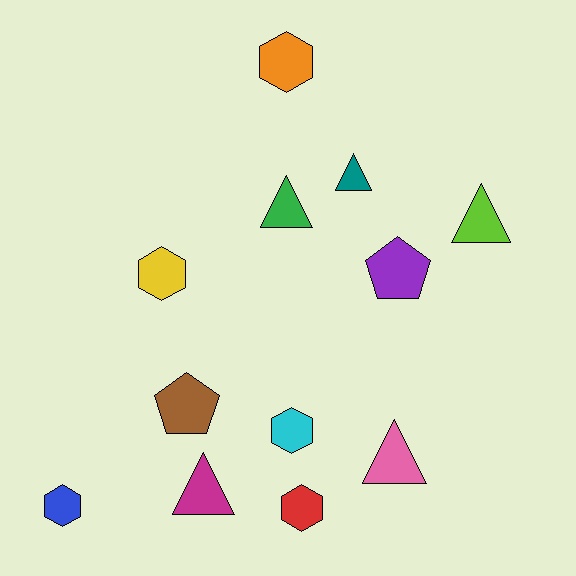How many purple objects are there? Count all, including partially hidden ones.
There is 1 purple object.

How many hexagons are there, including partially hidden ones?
There are 5 hexagons.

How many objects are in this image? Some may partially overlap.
There are 12 objects.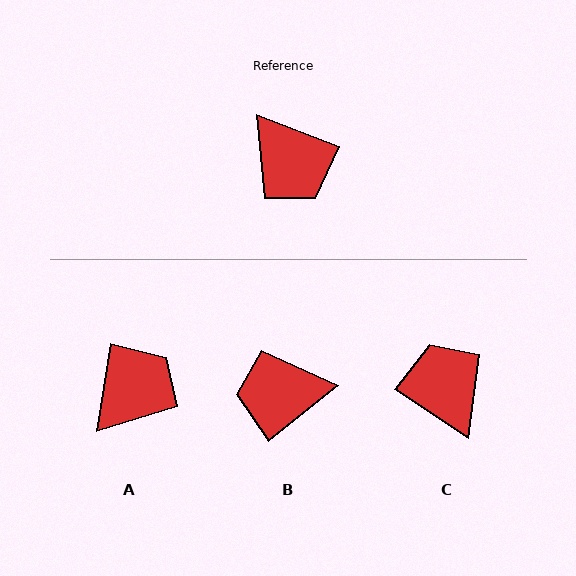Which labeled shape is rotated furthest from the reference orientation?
C, about 167 degrees away.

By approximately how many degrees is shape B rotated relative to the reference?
Approximately 120 degrees clockwise.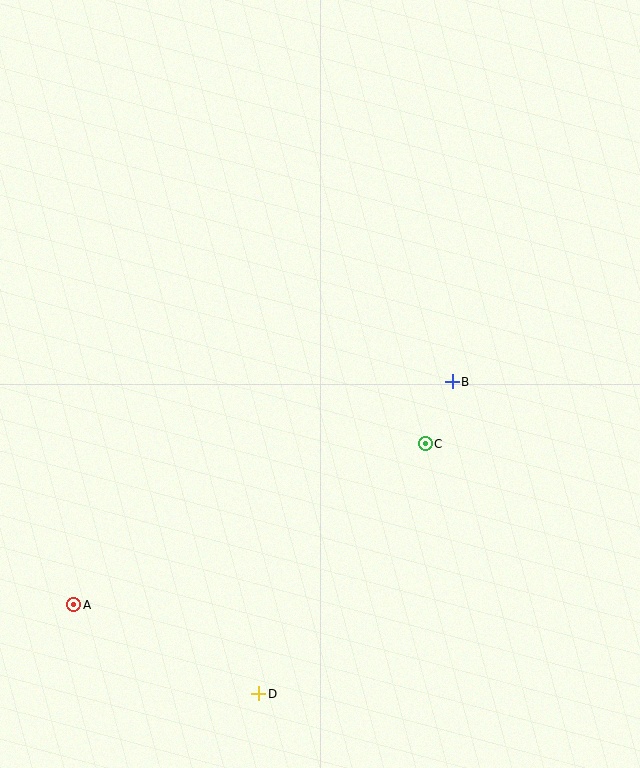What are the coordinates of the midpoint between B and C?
The midpoint between B and C is at (439, 413).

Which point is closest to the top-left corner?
Point B is closest to the top-left corner.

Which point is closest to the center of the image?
Point C at (425, 444) is closest to the center.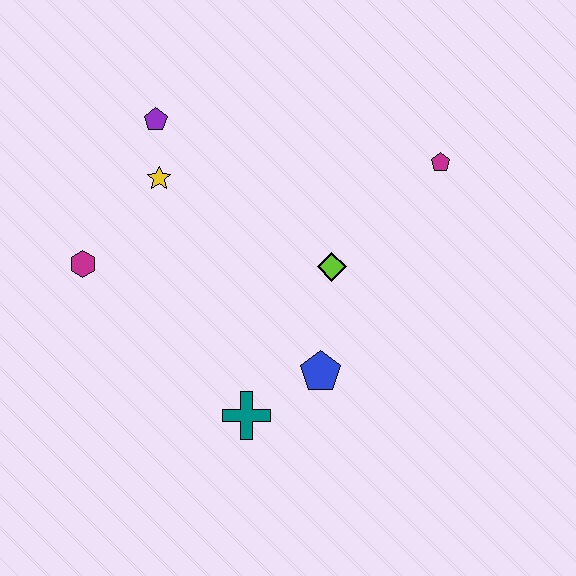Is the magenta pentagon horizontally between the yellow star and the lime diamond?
No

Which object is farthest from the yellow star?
The magenta pentagon is farthest from the yellow star.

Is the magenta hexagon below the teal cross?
No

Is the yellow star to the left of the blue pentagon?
Yes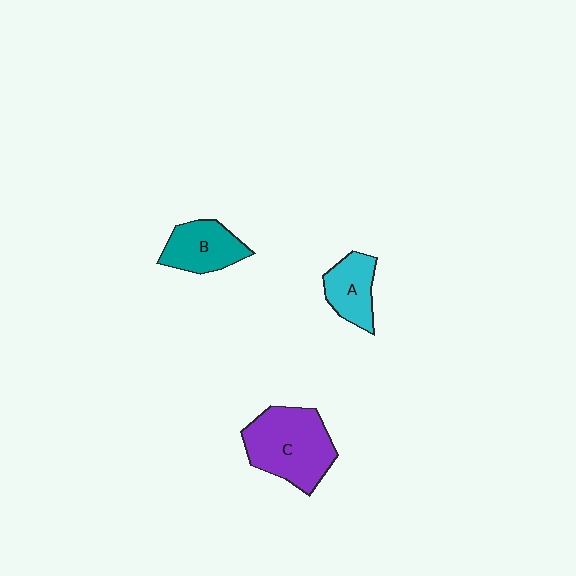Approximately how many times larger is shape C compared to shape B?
Approximately 1.6 times.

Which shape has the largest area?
Shape C (purple).